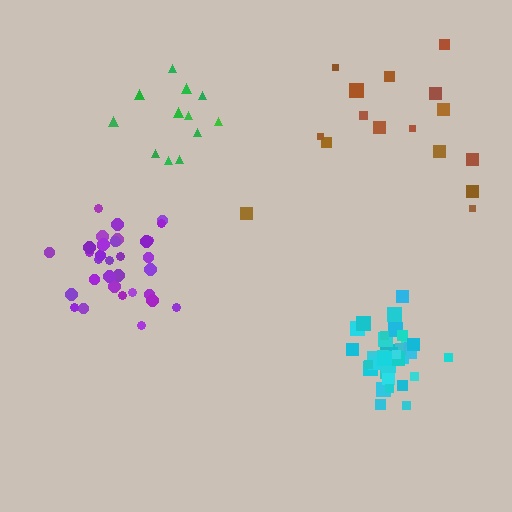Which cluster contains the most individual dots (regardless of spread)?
Cyan (35).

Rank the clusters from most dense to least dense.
cyan, purple, green, brown.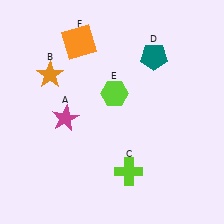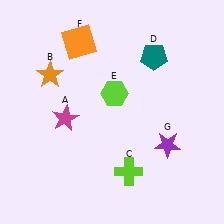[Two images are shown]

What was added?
A purple star (G) was added in Image 2.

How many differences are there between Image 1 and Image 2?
There is 1 difference between the two images.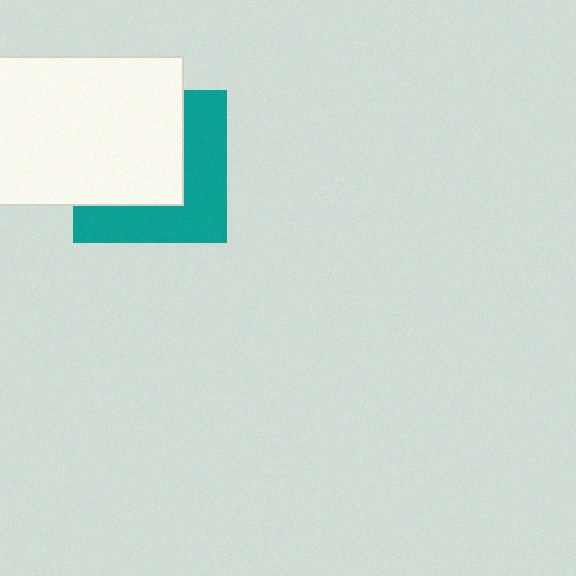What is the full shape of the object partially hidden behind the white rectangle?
The partially hidden object is a teal square.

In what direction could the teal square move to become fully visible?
The teal square could move toward the lower-right. That would shift it out from behind the white rectangle entirely.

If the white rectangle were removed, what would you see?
You would see the complete teal square.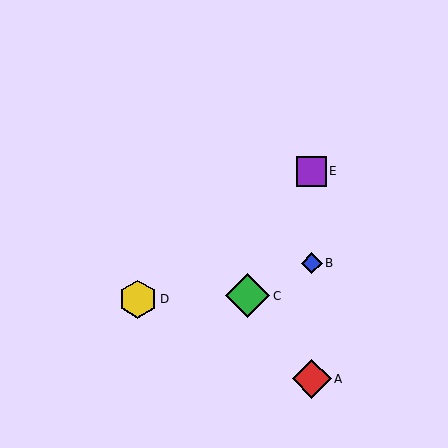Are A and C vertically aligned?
No, A is at x≈312 and C is at x≈248.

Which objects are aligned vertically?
Objects A, B, E are aligned vertically.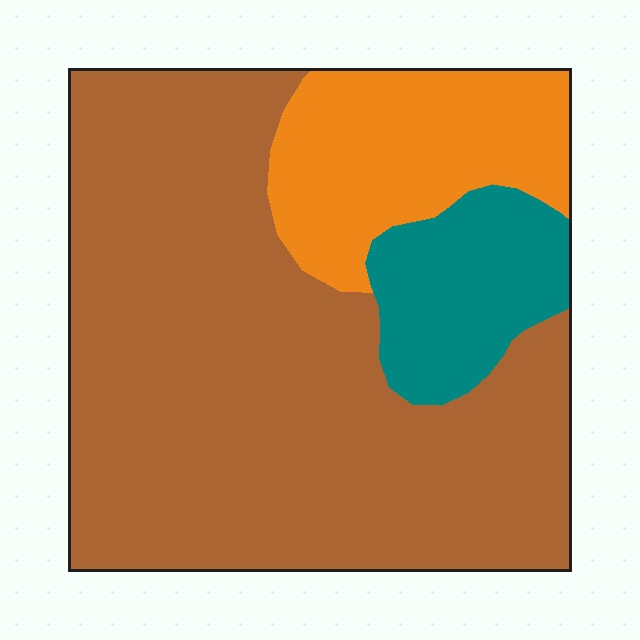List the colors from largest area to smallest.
From largest to smallest: brown, orange, teal.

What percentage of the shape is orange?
Orange takes up between a sixth and a third of the shape.